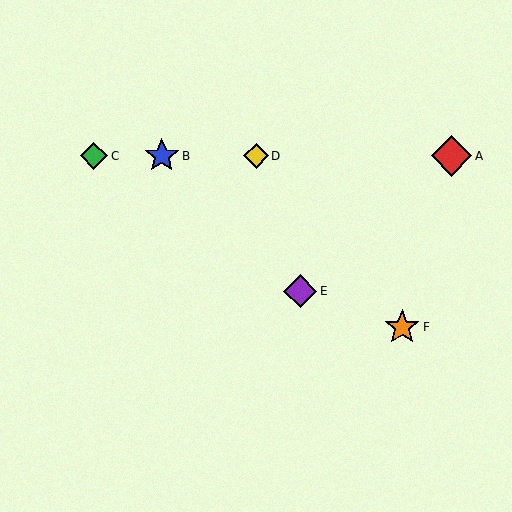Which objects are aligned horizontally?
Objects A, B, C, D are aligned horizontally.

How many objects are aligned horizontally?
4 objects (A, B, C, D) are aligned horizontally.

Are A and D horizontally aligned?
Yes, both are at y≈156.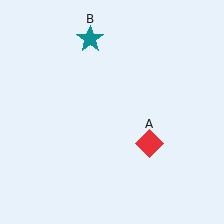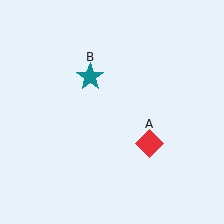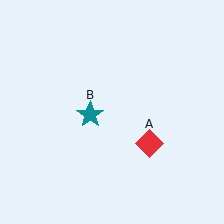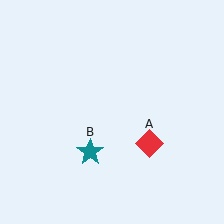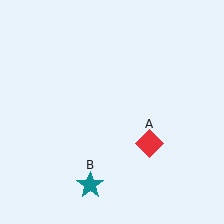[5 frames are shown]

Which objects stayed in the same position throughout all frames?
Red diamond (object A) remained stationary.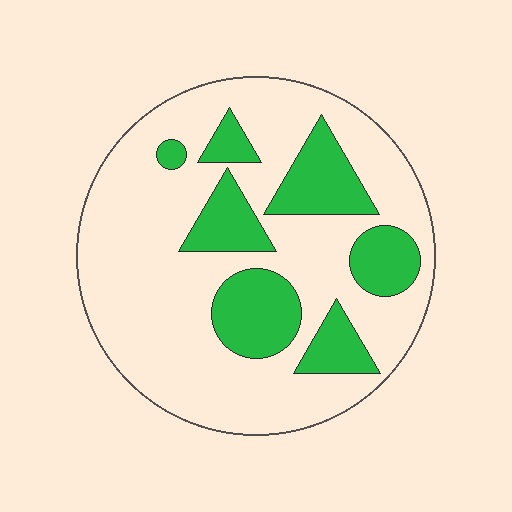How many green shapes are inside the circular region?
7.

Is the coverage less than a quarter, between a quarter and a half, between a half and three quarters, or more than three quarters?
Between a quarter and a half.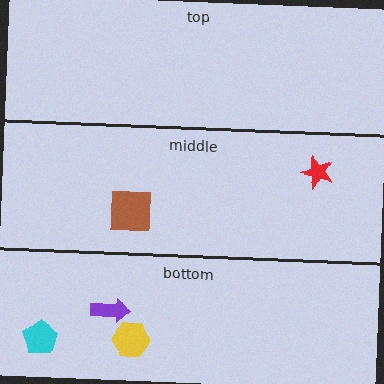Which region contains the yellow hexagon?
The bottom region.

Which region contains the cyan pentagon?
The bottom region.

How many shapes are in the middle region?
2.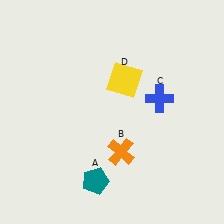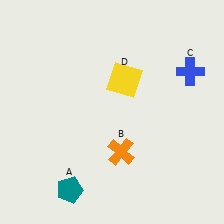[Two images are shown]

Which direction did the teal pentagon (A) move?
The teal pentagon (A) moved left.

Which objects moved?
The objects that moved are: the teal pentagon (A), the blue cross (C).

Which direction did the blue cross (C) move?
The blue cross (C) moved right.